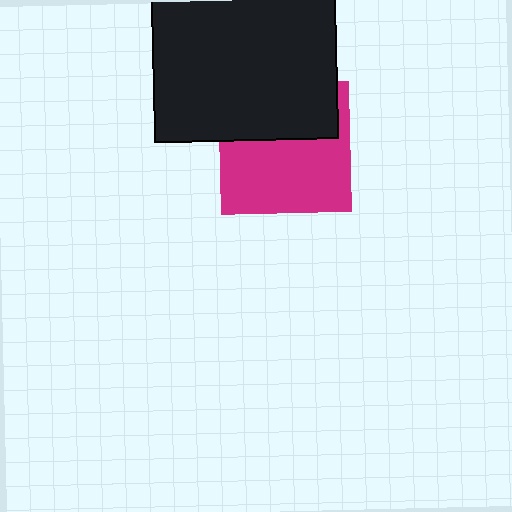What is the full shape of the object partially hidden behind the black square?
The partially hidden object is a magenta square.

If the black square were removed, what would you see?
You would see the complete magenta square.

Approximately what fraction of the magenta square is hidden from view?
Roughly 41% of the magenta square is hidden behind the black square.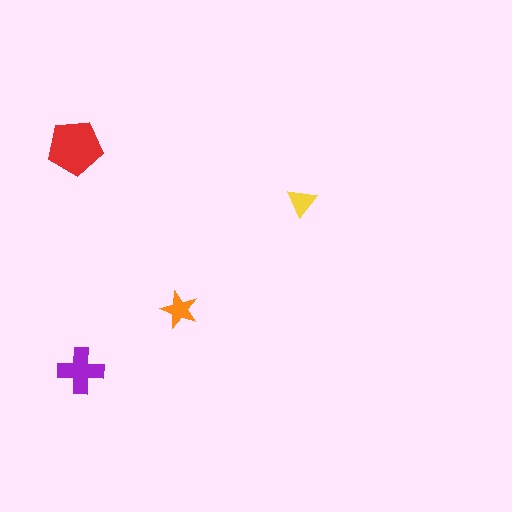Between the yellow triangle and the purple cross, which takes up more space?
The purple cross.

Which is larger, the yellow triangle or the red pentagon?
The red pentagon.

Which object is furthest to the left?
The red pentagon is leftmost.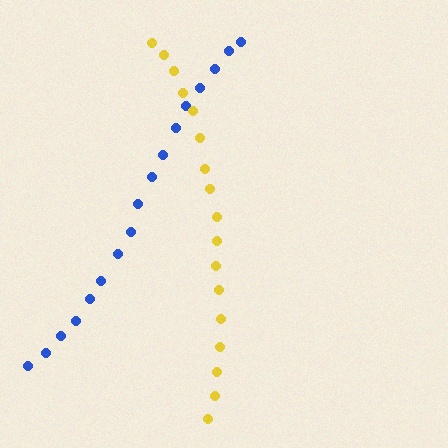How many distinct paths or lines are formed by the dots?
There are 2 distinct paths.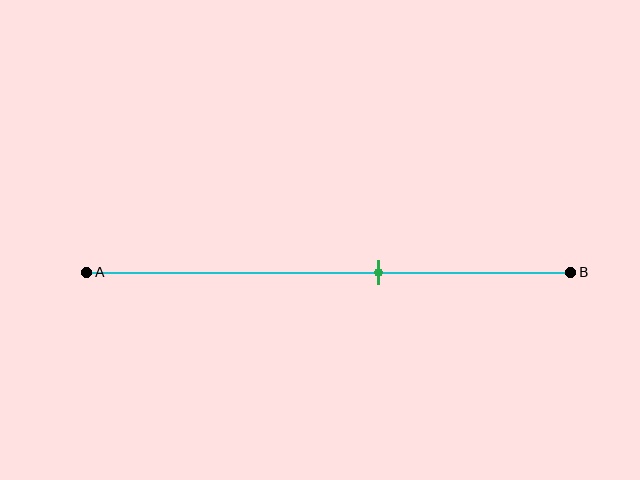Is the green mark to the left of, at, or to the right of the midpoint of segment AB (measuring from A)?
The green mark is to the right of the midpoint of segment AB.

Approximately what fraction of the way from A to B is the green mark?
The green mark is approximately 60% of the way from A to B.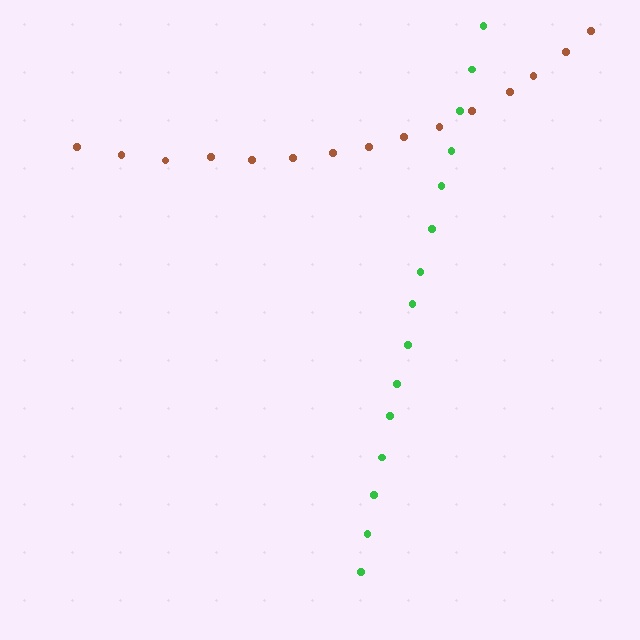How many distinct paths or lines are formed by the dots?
There are 2 distinct paths.